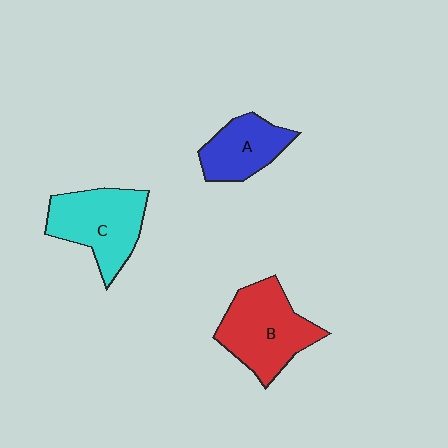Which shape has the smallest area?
Shape A (blue).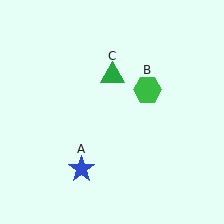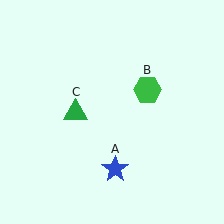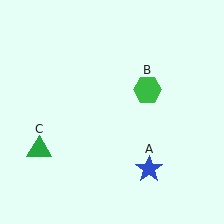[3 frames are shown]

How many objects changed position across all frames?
2 objects changed position: blue star (object A), green triangle (object C).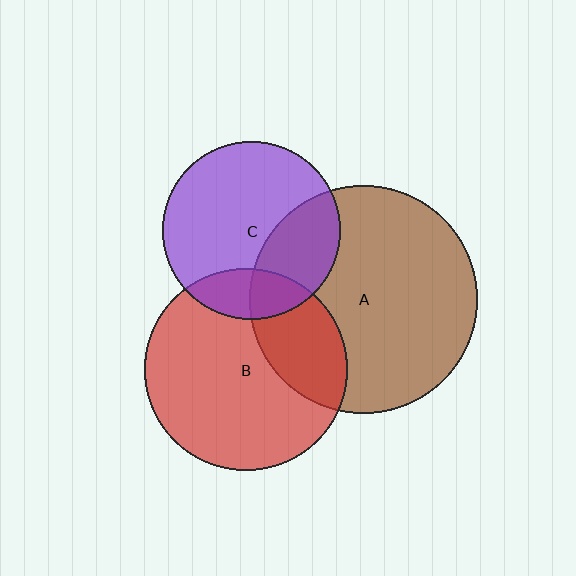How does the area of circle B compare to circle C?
Approximately 1.3 times.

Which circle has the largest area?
Circle A (brown).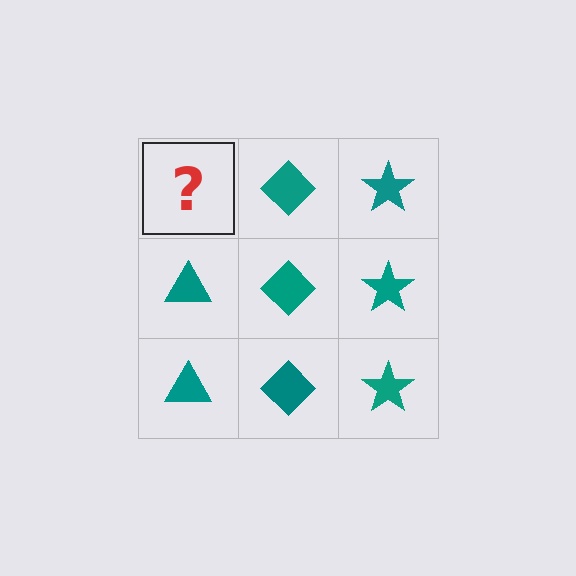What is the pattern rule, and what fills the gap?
The rule is that each column has a consistent shape. The gap should be filled with a teal triangle.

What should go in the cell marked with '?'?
The missing cell should contain a teal triangle.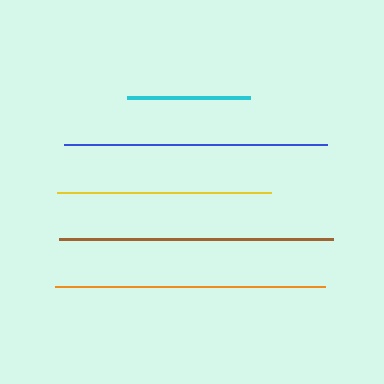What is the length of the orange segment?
The orange segment is approximately 270 pixels long.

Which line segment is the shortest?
The cyan line is the shortest at approximately 123 pixels.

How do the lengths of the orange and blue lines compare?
The orange and blue lines are approximately the same length.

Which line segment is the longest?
The brown line is the longest at approximately 274 pixels.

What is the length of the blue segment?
The blue segment is approximately 263 pixels long.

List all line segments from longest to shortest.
From longest to shortest: brown, orange, blue, yellow, cyan.